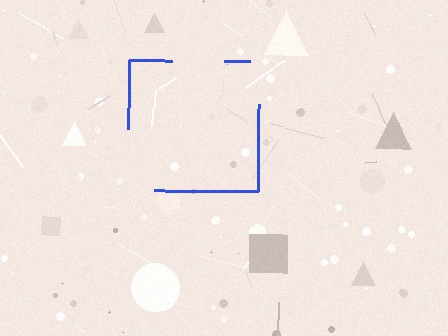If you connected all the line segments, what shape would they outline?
They would outline a square.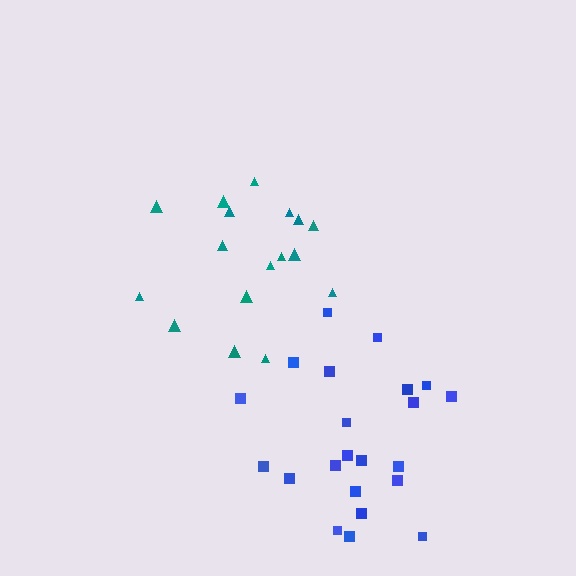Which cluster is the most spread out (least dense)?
Teal.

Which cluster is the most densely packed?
Blue.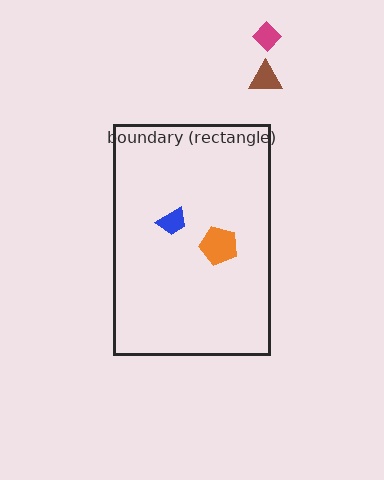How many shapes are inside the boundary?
2 inside, 2 outside.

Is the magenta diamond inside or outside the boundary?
Outside.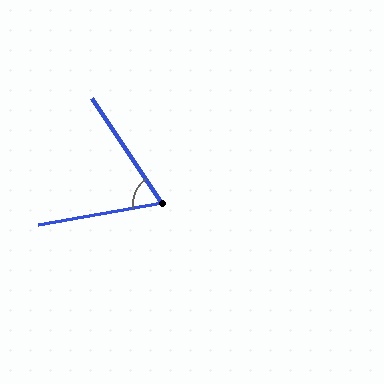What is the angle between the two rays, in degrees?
Approximately 66 degrees.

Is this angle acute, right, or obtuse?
It is acute.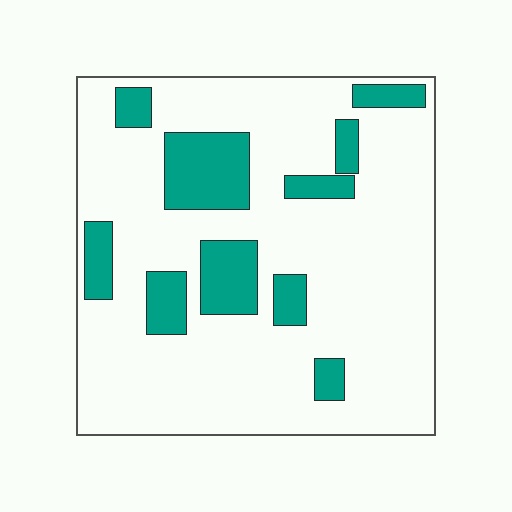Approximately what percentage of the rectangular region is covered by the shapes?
Approximately 20%.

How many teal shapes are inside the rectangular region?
10.